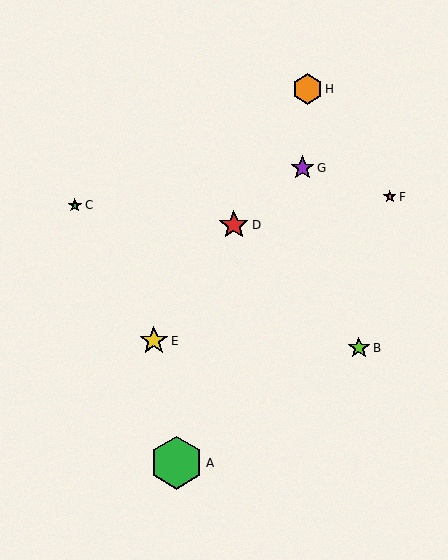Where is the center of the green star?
The center of the green star is at (75, 205).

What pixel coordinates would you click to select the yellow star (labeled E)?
Click at (154, 341) to select the yellow star E.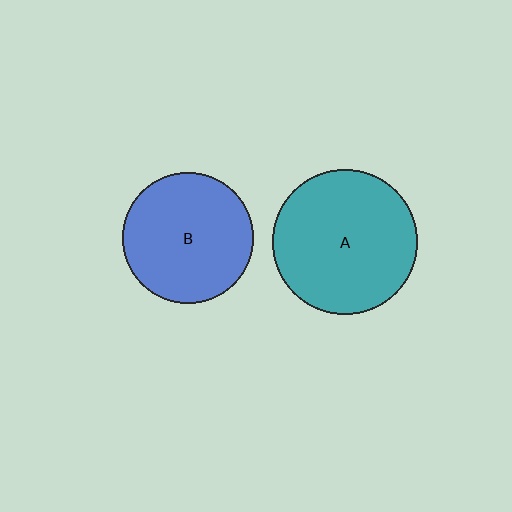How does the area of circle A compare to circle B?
Approximately 1.2 times.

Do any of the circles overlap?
No, none of the circles overlap.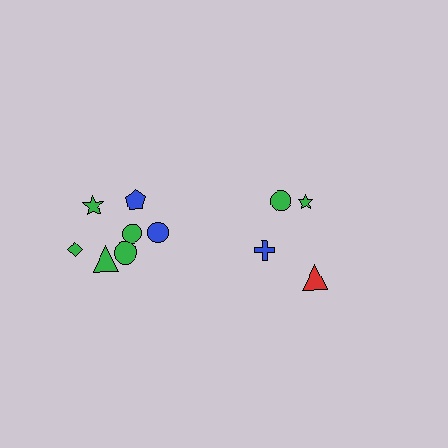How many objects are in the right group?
There are 4 objects.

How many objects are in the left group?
There are 7 objects.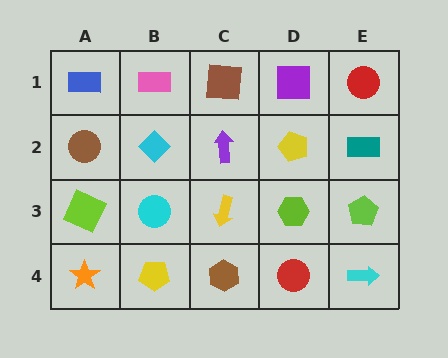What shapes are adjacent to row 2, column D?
A purple square (row 1, column D), a lime hexagon (row 3, column D), a purple arrow (row 2, column C), a teal rectangle (row 2, column E).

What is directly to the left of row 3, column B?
A lime square.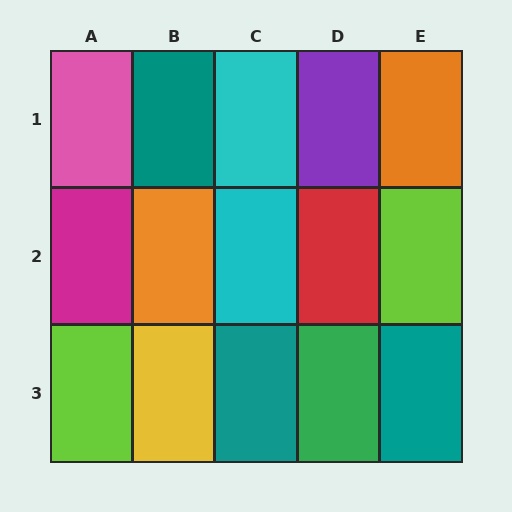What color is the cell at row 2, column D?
Red.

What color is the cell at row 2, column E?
Lime.